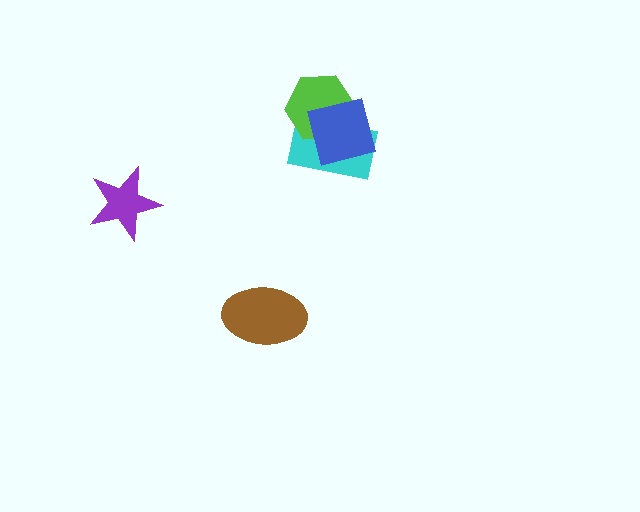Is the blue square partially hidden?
No, no other shape covers it.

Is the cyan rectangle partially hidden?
Yes, it is partially covered by another shape.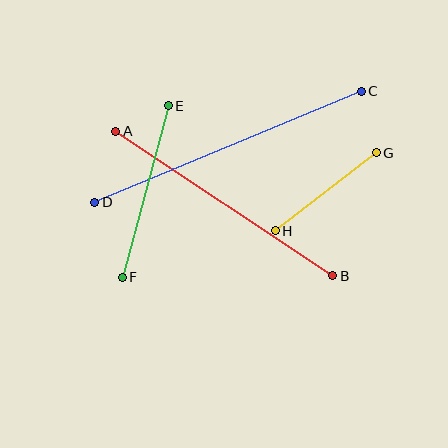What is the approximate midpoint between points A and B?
The midpoint is at approximately (224, 203) pixels.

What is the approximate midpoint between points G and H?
The midpoint is at approximately (326, 192) pixels.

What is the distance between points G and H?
The distance is approximately 128 pixels.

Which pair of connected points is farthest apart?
Points C and D are farthest apart.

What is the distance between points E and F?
The distance is approximately 178 pixels.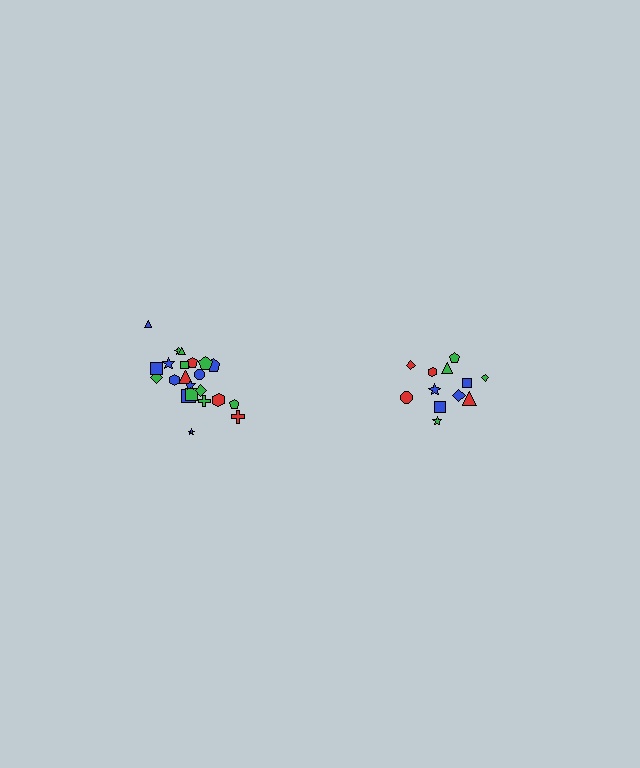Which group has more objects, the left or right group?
The left group.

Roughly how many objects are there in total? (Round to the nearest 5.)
Roughly 35 objects in total.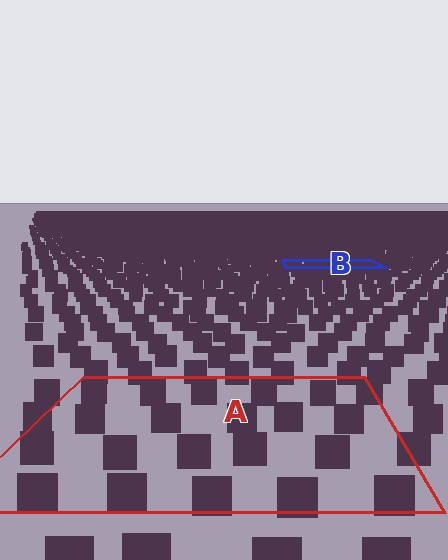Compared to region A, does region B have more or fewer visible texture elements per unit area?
Region B has more texture elements per unit area — they are packed more densely because it is farther away.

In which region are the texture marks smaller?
The texture marks are smaller in region B, because it is farther away.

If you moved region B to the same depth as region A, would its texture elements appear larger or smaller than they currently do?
They would appear larger. At a closer depth, the same texture elements are projected at a bigger on-screen size.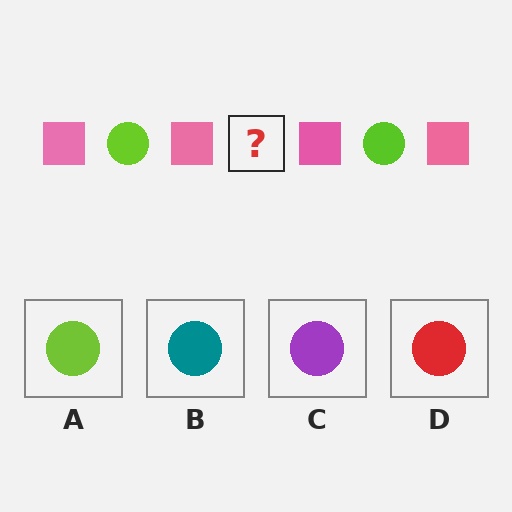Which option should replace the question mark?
Option A.